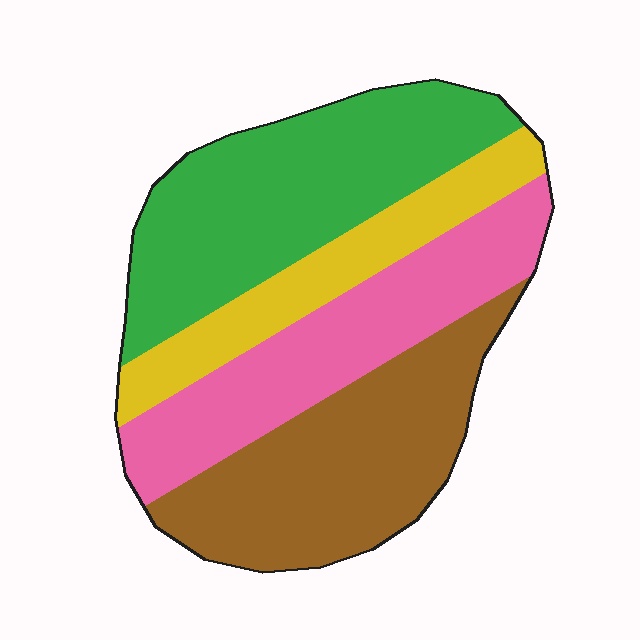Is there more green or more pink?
Green.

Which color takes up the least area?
Yellow, at roughly 15%.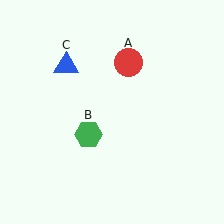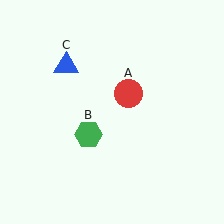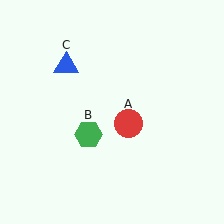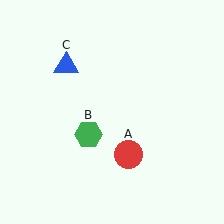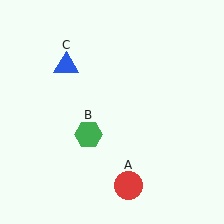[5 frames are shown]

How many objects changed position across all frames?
1 object changed position: red circle (object A).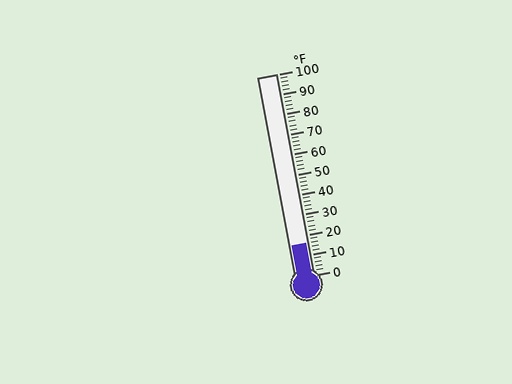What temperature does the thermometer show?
The thermometer shows approximately 16°F.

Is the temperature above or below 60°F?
The temperature is below 60°F.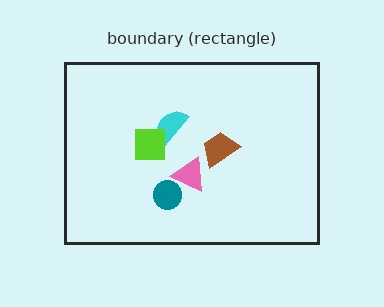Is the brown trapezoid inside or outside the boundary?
Inside.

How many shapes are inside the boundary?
5 inside, 0 outside.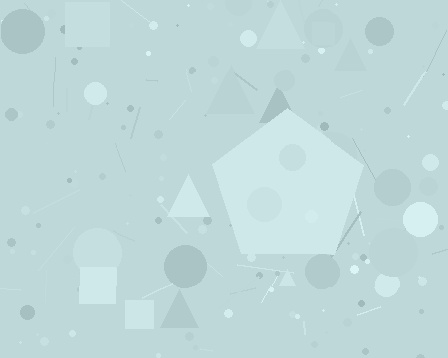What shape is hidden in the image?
A pentagon is hidden in the image.